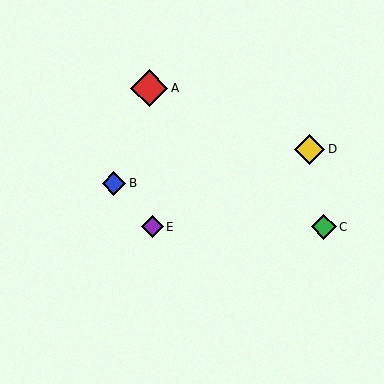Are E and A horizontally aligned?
No, E is at y≈227 and A is at y≈88.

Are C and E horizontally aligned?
Yes, both are at y≈227.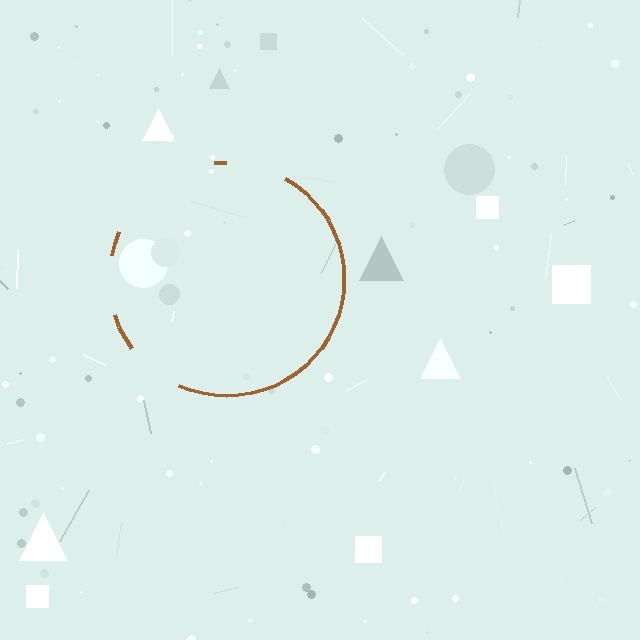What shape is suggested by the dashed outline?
The dashed outline suggests a circle.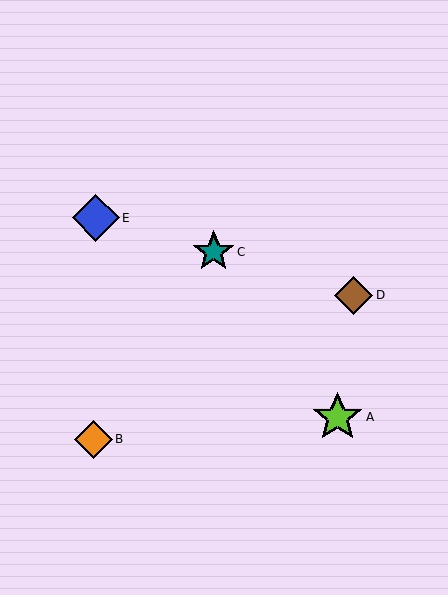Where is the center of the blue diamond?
The center of the blue diamond is at (96, 218).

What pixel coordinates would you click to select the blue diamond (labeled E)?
Click at (96, 218) to select the blue diamond E.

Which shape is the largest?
The lime star (labeled A) is the largest.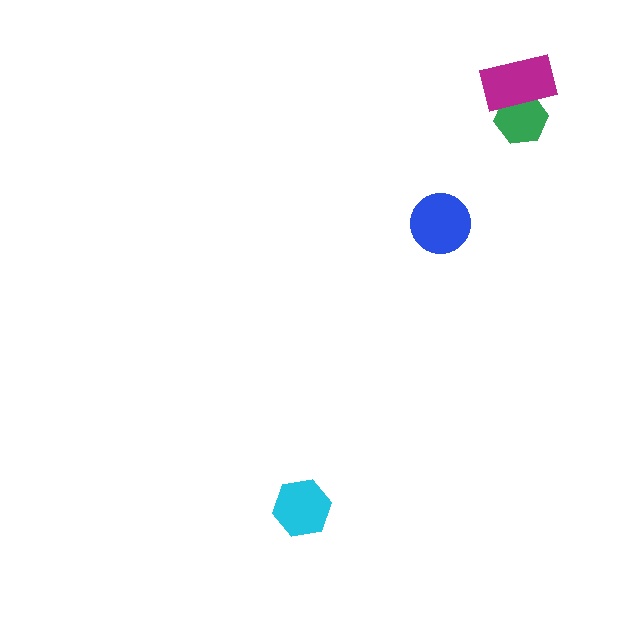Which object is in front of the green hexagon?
The magenta rectangle is in front of the green hexagon.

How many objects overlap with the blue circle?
0 objects overlap with the blue circle.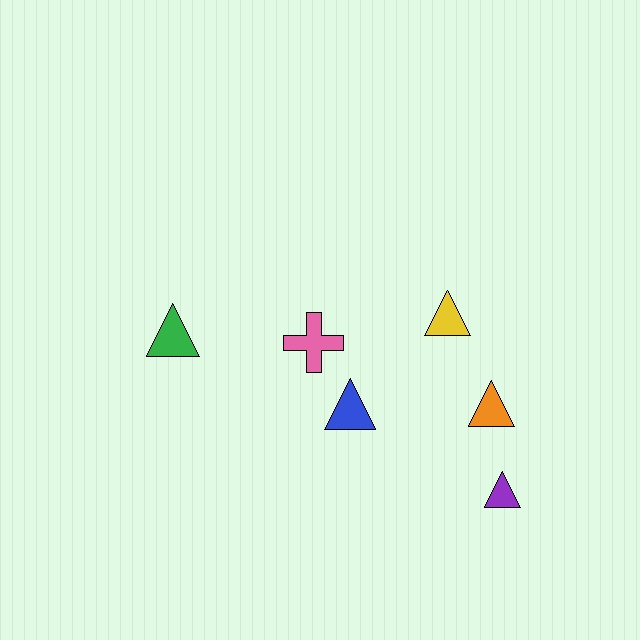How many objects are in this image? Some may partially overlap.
There are 6 objects.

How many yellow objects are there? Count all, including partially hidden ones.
There is 1 yellow object.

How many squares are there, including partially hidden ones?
There are no squares.